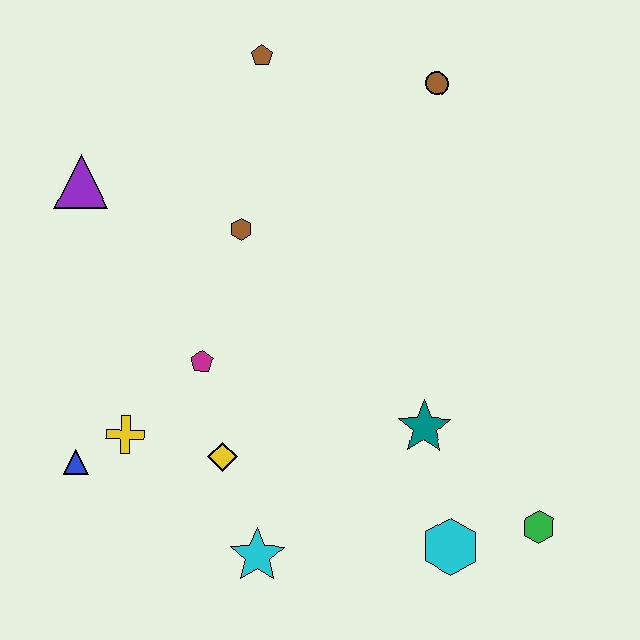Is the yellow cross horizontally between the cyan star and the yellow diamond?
No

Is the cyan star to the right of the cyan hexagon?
No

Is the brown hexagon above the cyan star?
Yes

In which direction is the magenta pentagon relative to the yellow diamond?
The magenta pentagon is above the yellow diamond.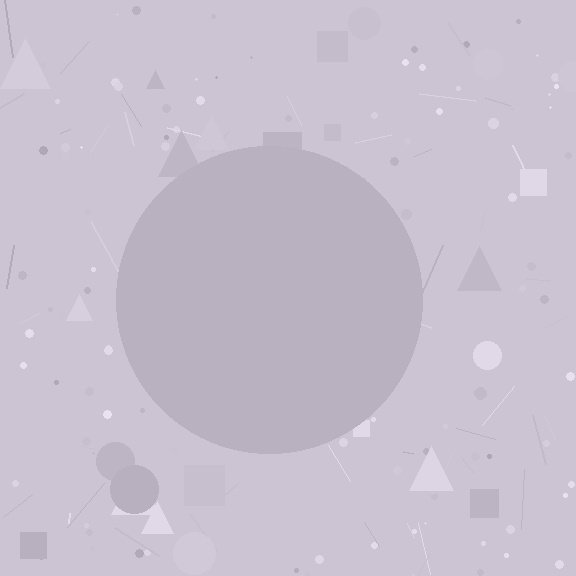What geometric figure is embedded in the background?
A circle is embedded in the background.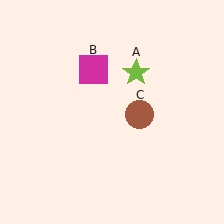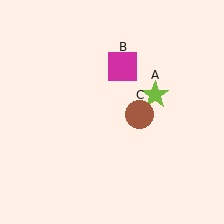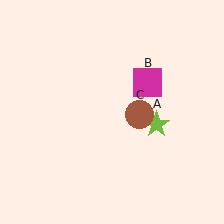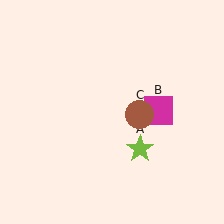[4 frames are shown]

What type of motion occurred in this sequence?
The lime star (object A), magenta square (object B) rotated clockwise around the center of the scene.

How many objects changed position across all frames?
2 objects changed position: lime star (object A), magenta square (object B).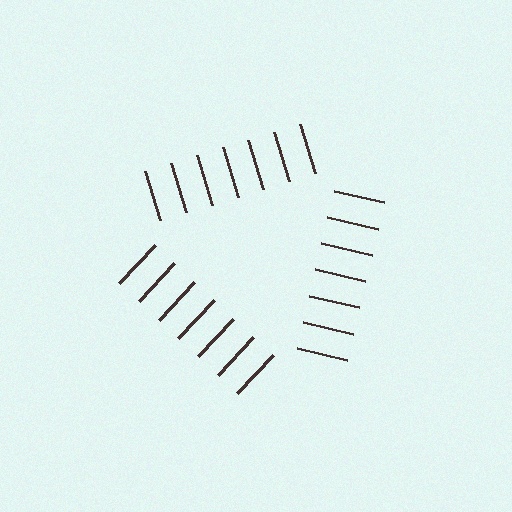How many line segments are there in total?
21 — 7 along each of the 3 edges.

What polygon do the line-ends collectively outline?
An illusory triangle — the line segments terminate on its edges but no continuous stroke is drawn.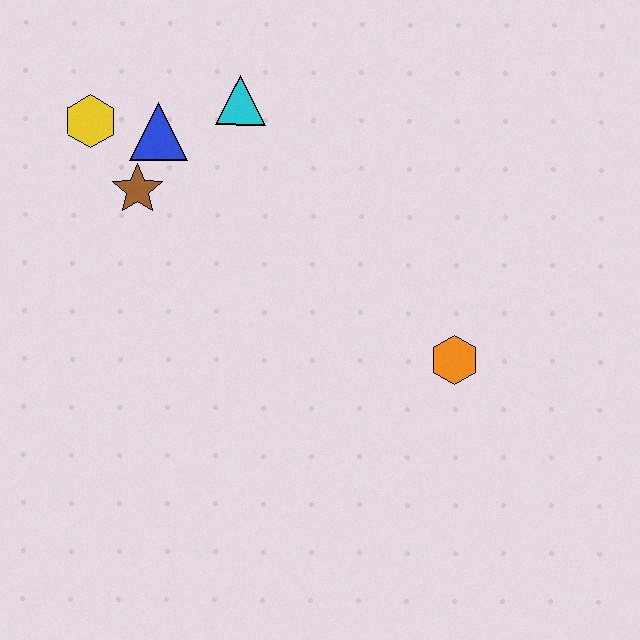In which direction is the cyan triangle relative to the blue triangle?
The cyan triangle is to the right of the blue triangle.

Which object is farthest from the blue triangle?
The orange hexagon is farthest from the blue triangle.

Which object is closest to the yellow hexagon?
The blue triangle is closest to the yellow hexagon.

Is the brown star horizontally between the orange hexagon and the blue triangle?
No